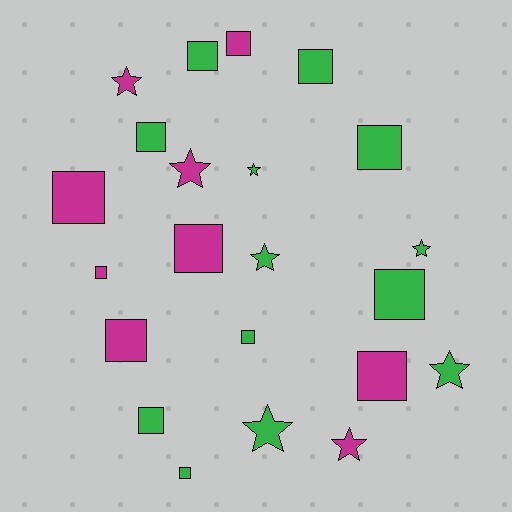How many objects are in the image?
There are 22 objects.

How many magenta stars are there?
There are 3 magenta stars.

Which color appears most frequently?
Green, with 13 objects.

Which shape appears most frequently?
Square, with 14 objects.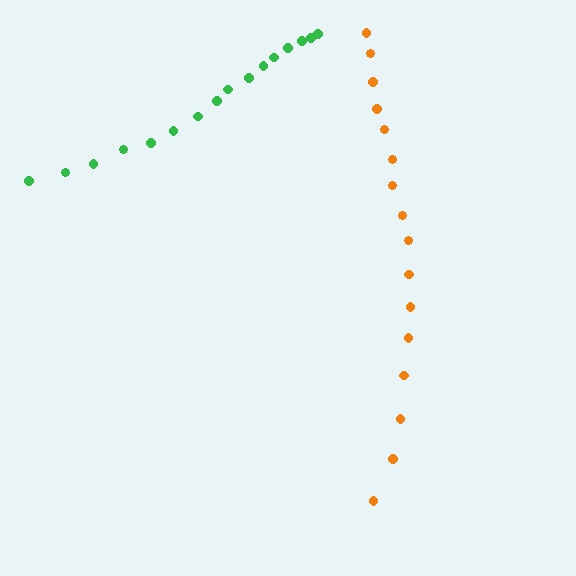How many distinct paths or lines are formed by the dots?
There are 2 distinct paths.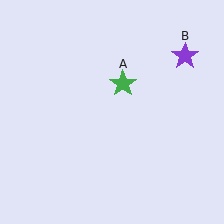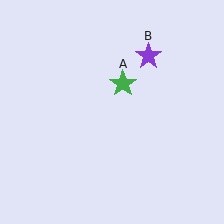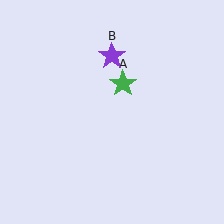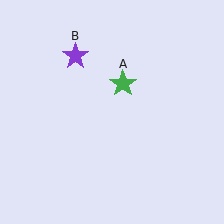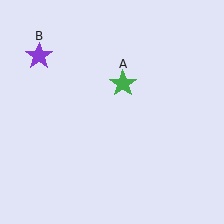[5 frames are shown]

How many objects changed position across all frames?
1 object changed position: purple star (object B).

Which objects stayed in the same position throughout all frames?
Green star (object A) remained stationary.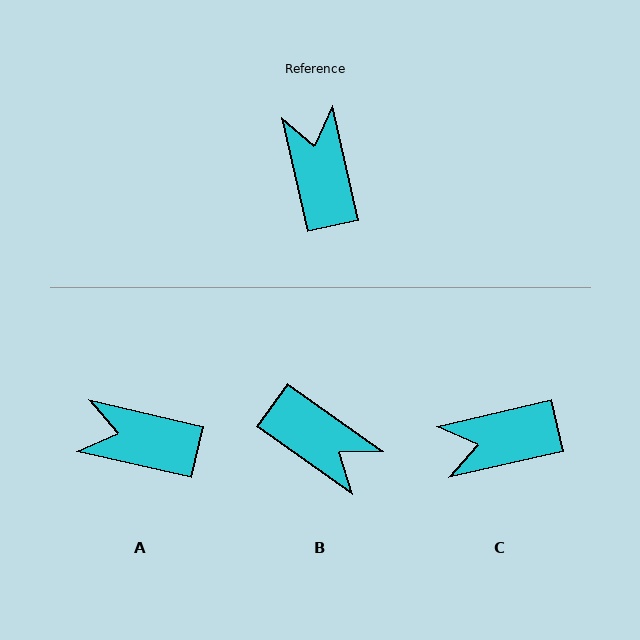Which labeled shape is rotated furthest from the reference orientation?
B, about 138 degrees away.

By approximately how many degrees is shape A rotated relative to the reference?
Approximately 64 degrees counter-clockwise.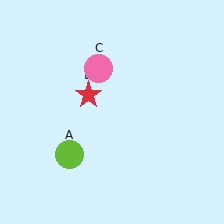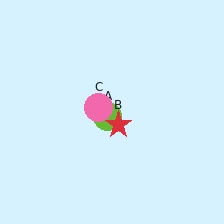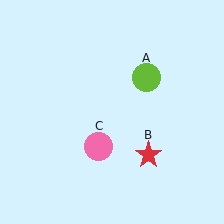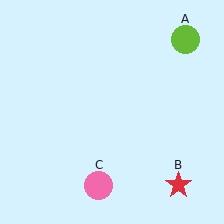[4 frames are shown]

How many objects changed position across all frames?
3 objects changed position: lime circle (object A), red star (object B), pink circle (object C).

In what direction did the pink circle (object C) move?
The pink circle (object C) moved down.